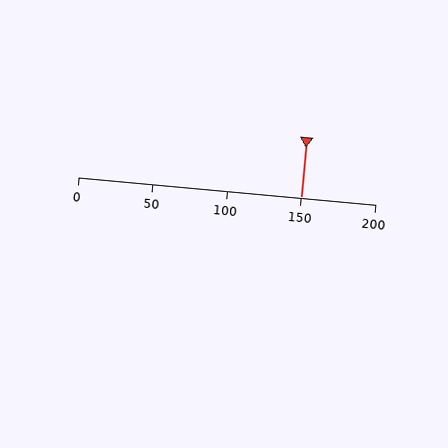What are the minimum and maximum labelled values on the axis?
The axis runs from 0 to 200.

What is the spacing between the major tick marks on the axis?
The major ticks are spaced 50 apart.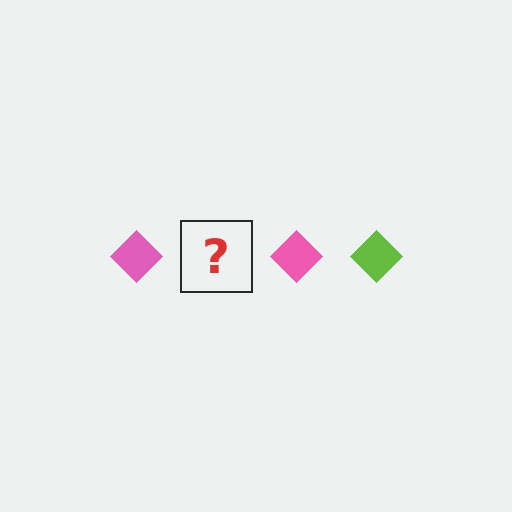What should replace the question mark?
The question mark should be replaced with a lime diamond.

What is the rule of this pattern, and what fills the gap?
The rule is that the pattern cycles through pink, lime diamonds. The gap should be filled with a lime diamond.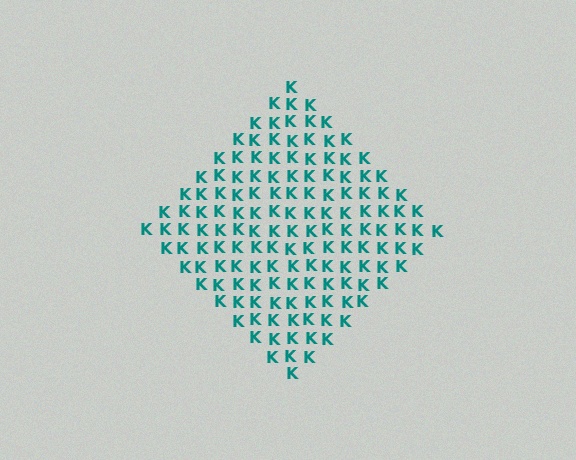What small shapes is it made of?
It is made of small letter K's.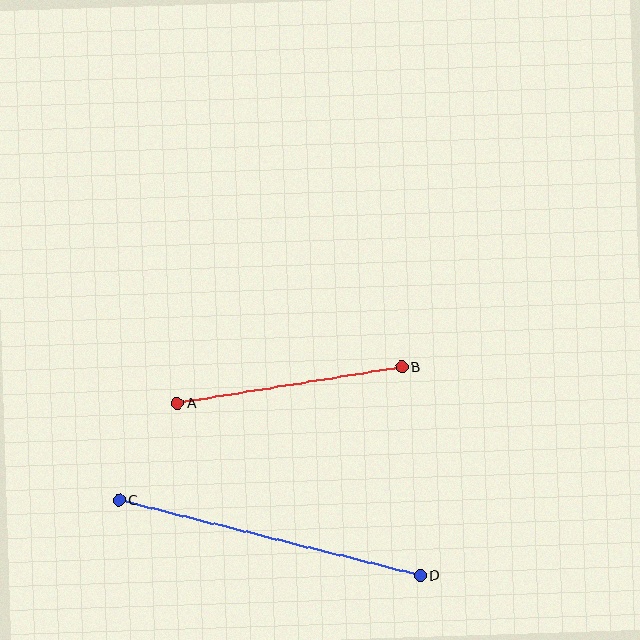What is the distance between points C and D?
The distance is approximately 311 pixels.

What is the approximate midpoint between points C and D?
The midpoint is at approximately (270, 538) pixels.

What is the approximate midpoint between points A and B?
The midpoint is at approximately (290, 385) pixels.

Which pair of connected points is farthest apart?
Points C and D are farthest apart.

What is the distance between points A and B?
The distance is approximately 227 pixels.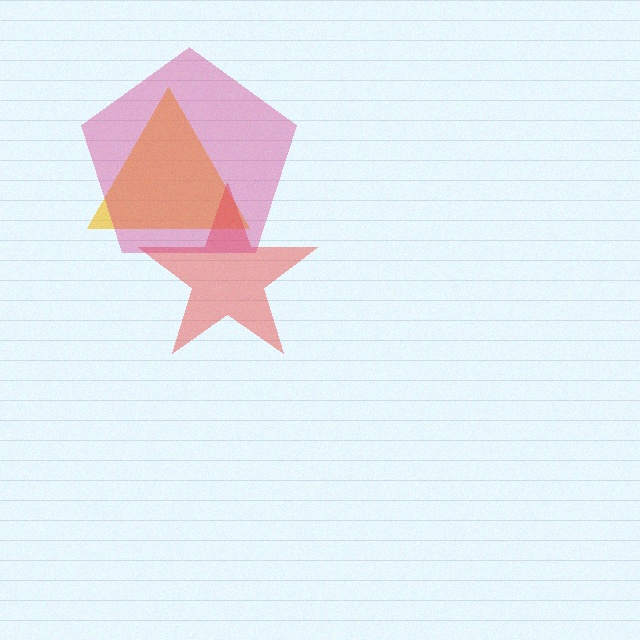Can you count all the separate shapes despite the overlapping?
Yes, there are 3 separate shapes.